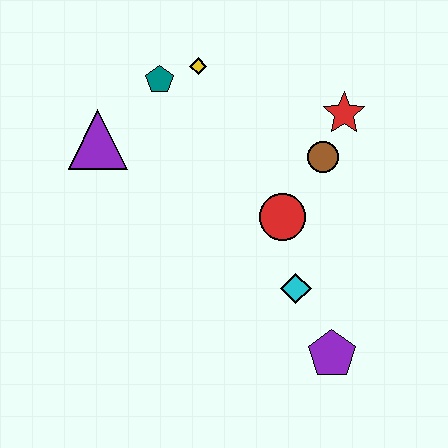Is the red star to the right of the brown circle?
Yes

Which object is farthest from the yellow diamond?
The purple pentagon is farthest from the yellow diamond.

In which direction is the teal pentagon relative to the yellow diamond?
The teal pentagon is to the left of the yellow diamond.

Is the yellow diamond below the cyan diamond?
No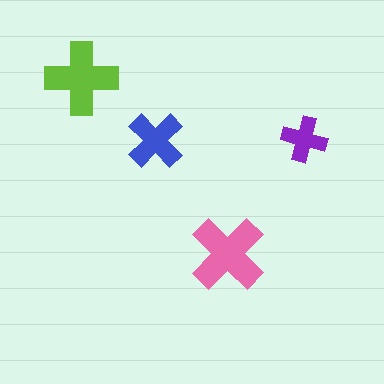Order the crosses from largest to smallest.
the pink one, the lime one, the blue one, the purple one.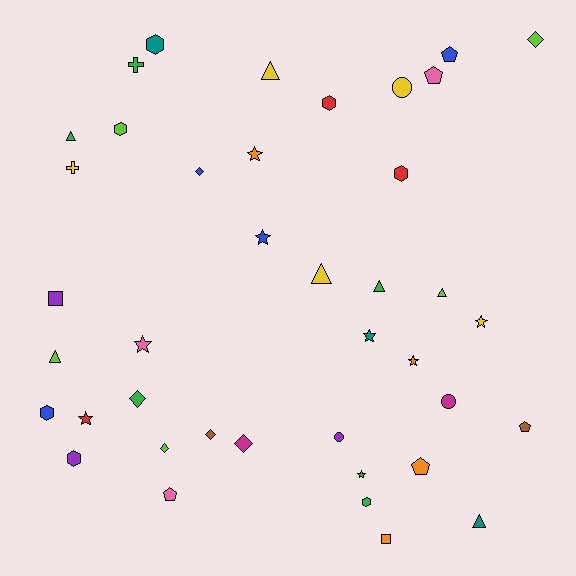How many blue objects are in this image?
There are 4 blue objects.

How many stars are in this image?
There are 8 stars.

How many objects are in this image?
There are 40 objects.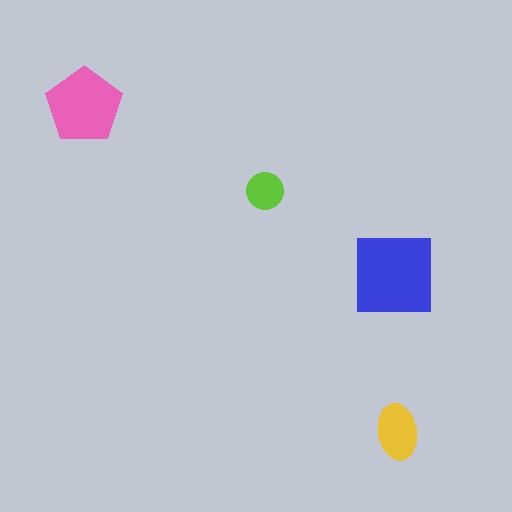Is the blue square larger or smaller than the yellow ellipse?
Larger.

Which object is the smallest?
The lime circle.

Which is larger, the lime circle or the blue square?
The blue square.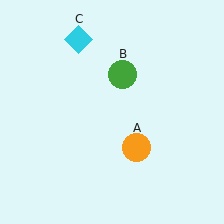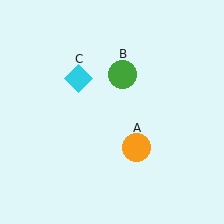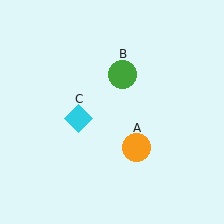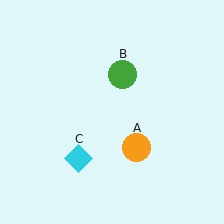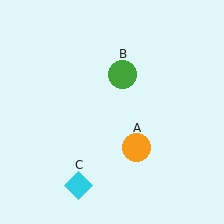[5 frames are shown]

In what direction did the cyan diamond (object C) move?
The cyan diamond (object C) moved down.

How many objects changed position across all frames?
1 object changed position: cyan diamond (object C).